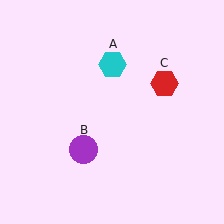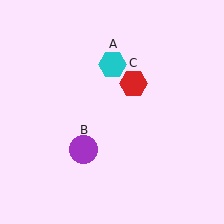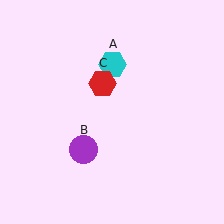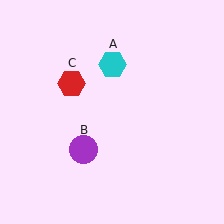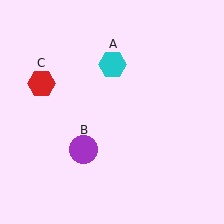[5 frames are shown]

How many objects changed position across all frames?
1 object changed position: red hexagon (object C).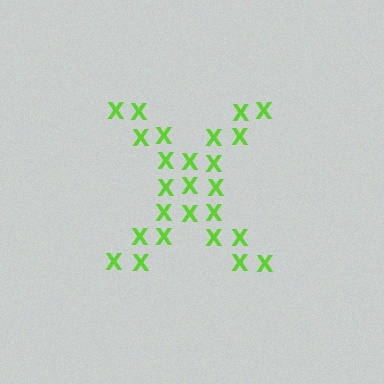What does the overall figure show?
The overall figure shows the letter X.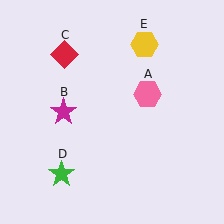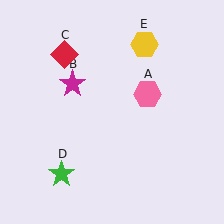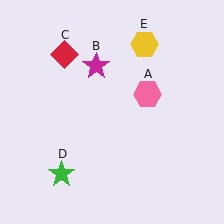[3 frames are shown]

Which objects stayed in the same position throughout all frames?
Pink hexagon (object A) and red diamond (object C) and green star (object D) and yellow hexagon (object E) remained stationary.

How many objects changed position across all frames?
1 object changed position: magenta star (object B).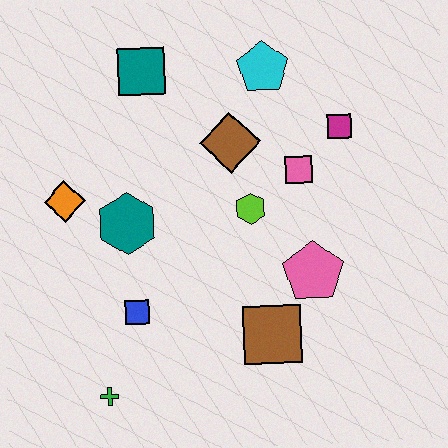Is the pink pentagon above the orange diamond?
No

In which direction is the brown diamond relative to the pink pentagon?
The brown diamond is above the pink pentagon.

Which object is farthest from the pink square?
The green cross is farthest from the pink square.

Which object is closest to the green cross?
The blue square is closest to the green cross.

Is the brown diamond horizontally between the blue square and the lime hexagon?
Yes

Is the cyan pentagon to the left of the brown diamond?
No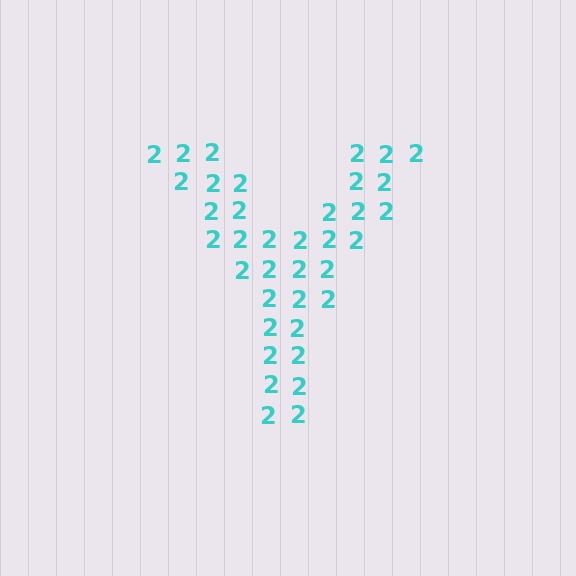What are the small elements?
The small elements are digit 2's.